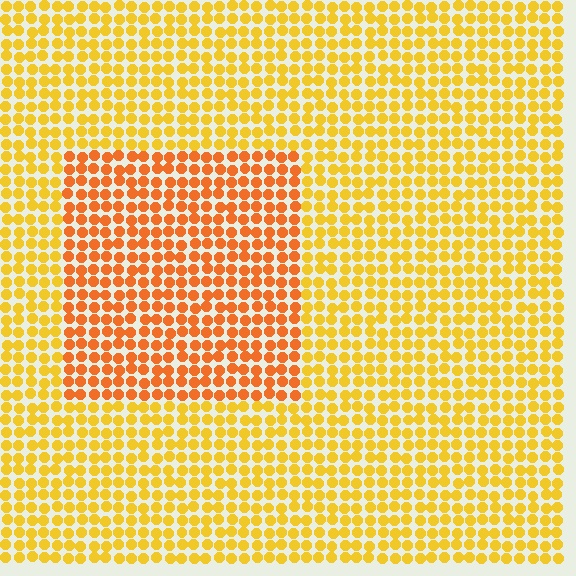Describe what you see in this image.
The image is filled with small yellow elements in a uniform arrangement. A rectangle-shaped region is visible where the elements are tinted to a slightly different hue, forming a subtle color boundary.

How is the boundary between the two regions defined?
The boundary is defined purely by a slight shift in hue (about 27 degrees). Spacing, size, and orientation are identical on both sides.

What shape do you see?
I see a rectangle.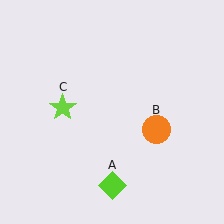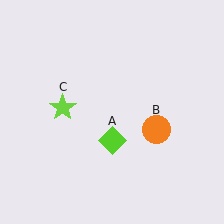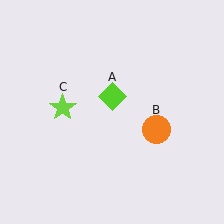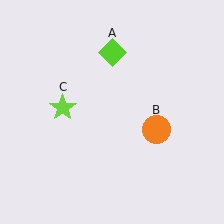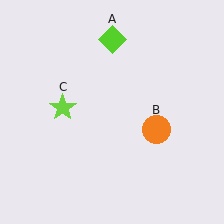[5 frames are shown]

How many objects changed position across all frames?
1 object changed position: lime diamond (object A).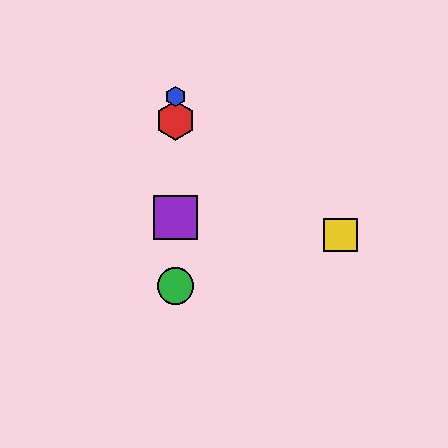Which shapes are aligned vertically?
The red hexagon, the blue hexagon, the green circle, the purple square are aligned vertically.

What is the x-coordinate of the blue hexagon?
The blue hexagon is at x≈175.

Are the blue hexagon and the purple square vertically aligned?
Yes, both are at x≈175.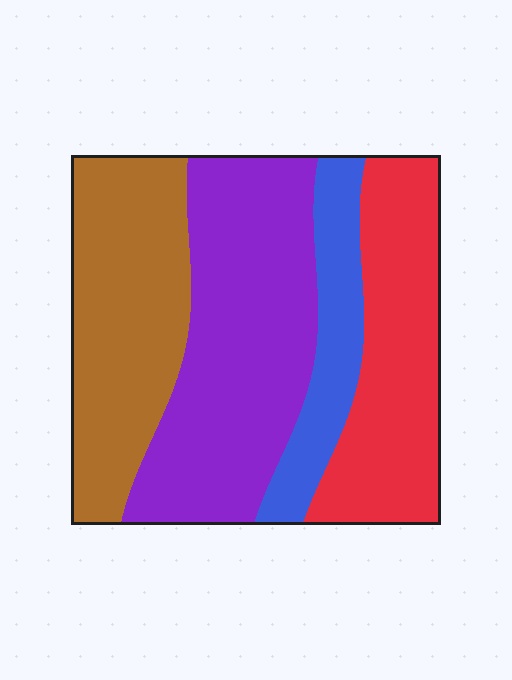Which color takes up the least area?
Blue, at roughly 15%.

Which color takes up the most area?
Purple, at roughly 35%.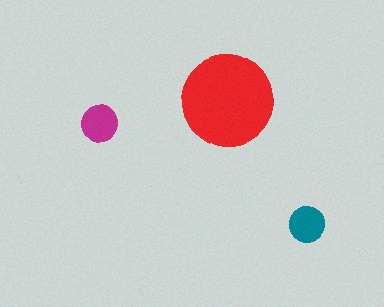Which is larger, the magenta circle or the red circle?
The red one.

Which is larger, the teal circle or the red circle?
The red one.